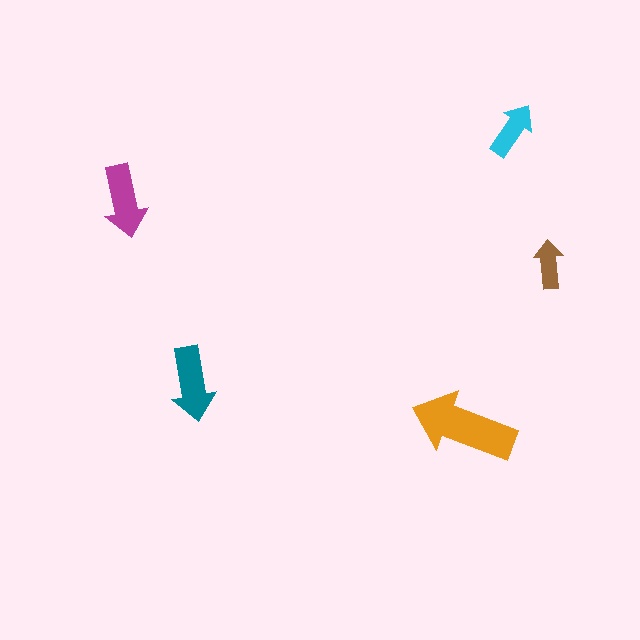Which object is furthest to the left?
The magenta arrow is leftmost.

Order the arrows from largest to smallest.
the orange one, the teal one, the magenta one, the cyan one, the brown one.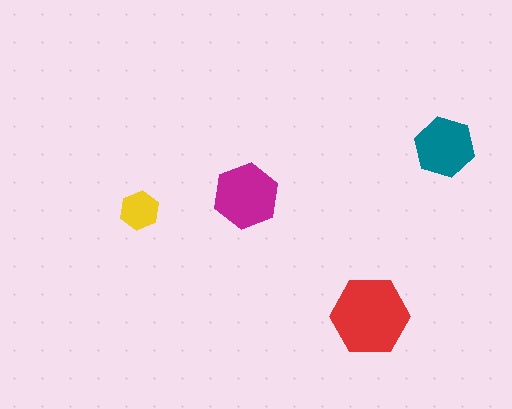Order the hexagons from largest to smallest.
the red one, the magenta one, the teal one, the yellow one.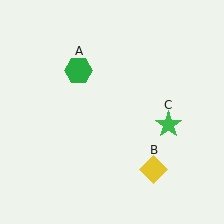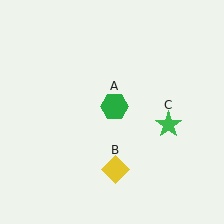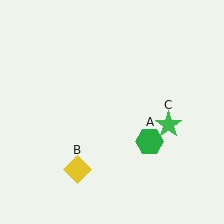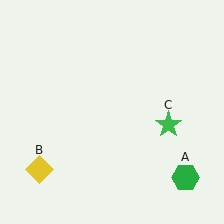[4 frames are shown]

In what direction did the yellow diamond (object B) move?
The yellow diamond (object B) moved left.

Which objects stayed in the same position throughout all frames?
Green star (object C) remained stationary.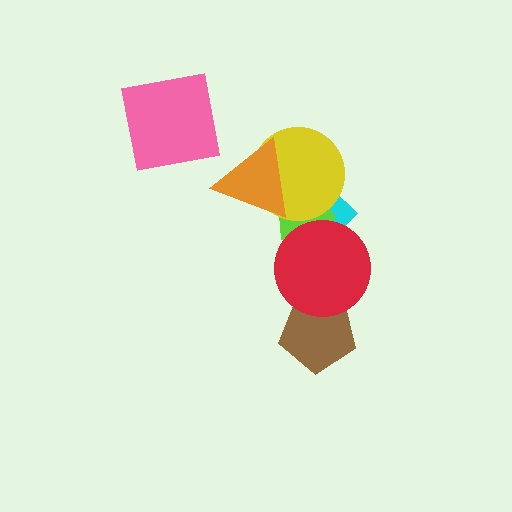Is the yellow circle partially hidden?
Yes, it is partially covered by another shape.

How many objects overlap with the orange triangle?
2 objects overlap with the orange triangle.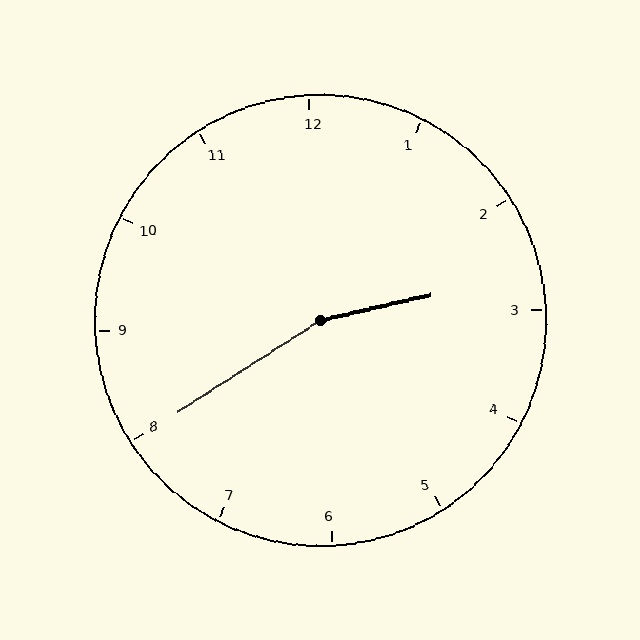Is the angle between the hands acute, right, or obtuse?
It is obtuse.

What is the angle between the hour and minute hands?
Approximately 160 degrees.